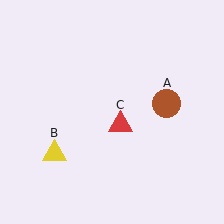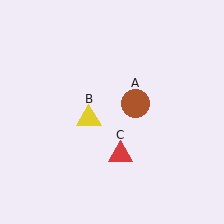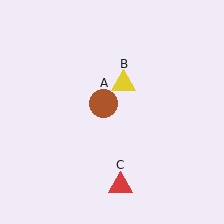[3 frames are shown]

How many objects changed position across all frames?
3 objects changed position: brown circle (object A), yellow triangle (object B), red triangle (object C).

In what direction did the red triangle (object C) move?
The red triangle (object C) moved down.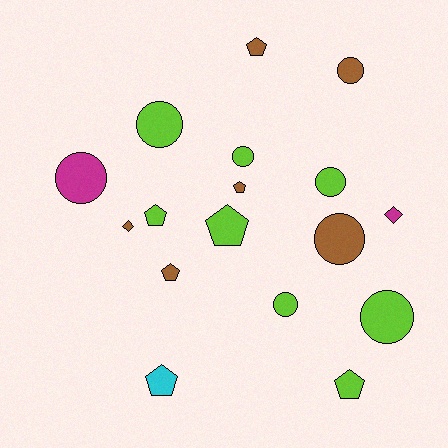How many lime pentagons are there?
There are 3 lime pentagons.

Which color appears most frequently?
Lime, with 8 objects.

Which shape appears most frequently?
Circle, with 8 objects.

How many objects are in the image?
There are 17 objects.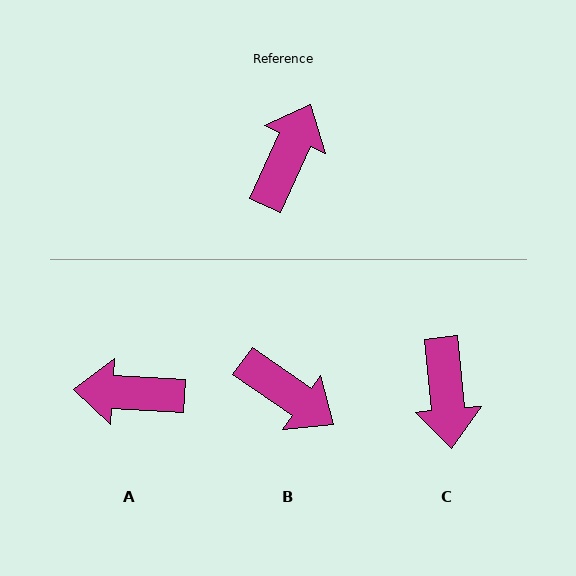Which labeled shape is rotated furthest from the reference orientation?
C, about 150 degrees away.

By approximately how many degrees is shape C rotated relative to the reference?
Approximately 150 degrees clockwise.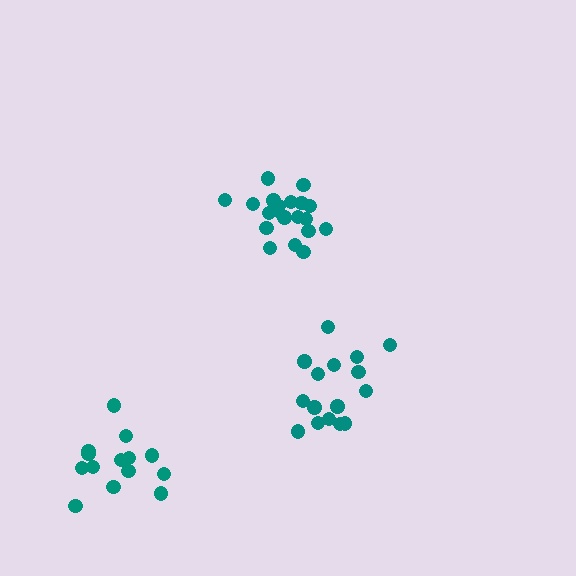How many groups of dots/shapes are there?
There are 3 groups.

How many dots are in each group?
Group 1: 16 dots, Group 2: 20 dots, Group 3: 14 dots (50 total).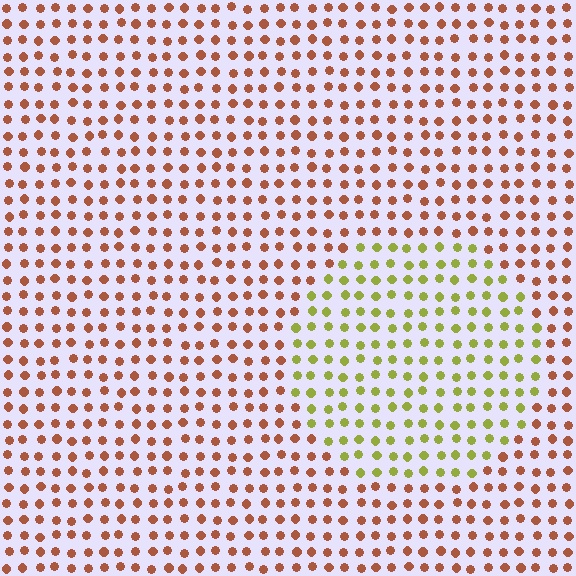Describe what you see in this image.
The image is filled with small brown elements in a uniform arrangement. A circle-shaped region is visible where the elements are tinted to a slightly different hue, forming a subtle color boundary.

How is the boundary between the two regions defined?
The boundary is defined purely by a slight shift in hue (about 59 degrees). Spacing, size, and orientation are identical on both sides.